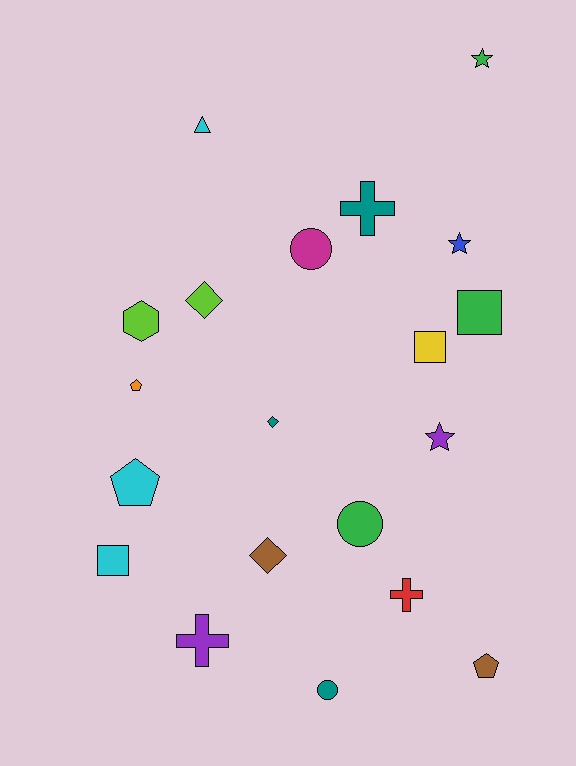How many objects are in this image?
There are 20 objects.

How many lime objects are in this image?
There are 2 lime objects.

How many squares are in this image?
There are 3 squares.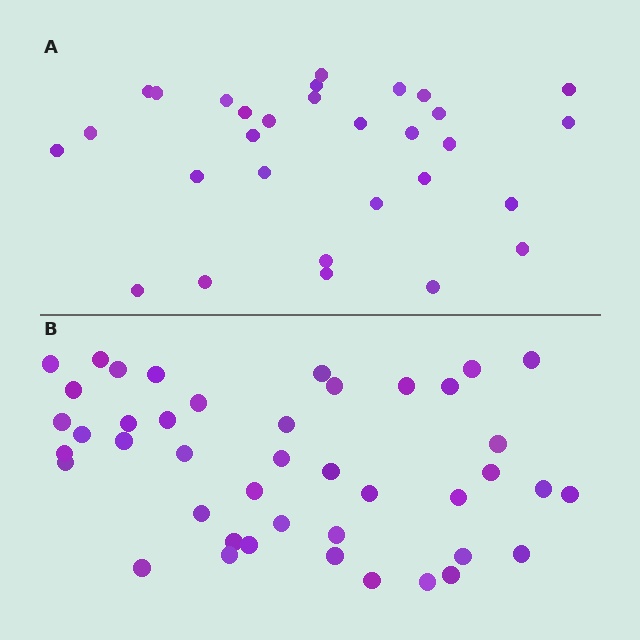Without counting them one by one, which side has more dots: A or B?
Region B (the bottom region) has more dots.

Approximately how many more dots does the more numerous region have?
Region B has approximately 15 more dots than region A.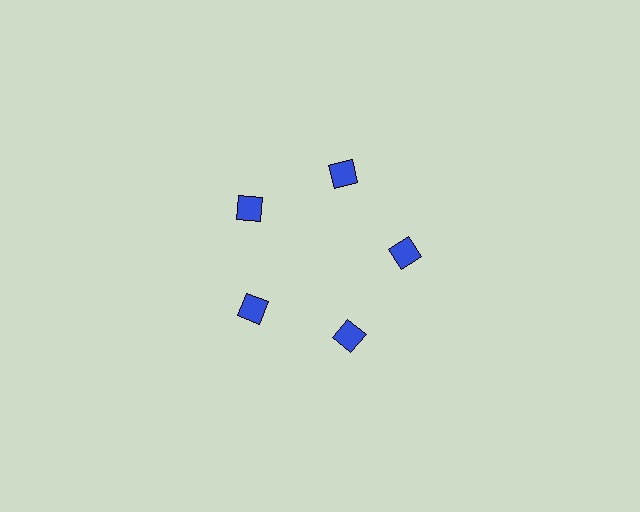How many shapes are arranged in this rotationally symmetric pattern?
There are 5 shapes, arranged in 5 groups of 1.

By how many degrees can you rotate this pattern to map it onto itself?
The pattern maps onto itself every 72 degrees of rotation.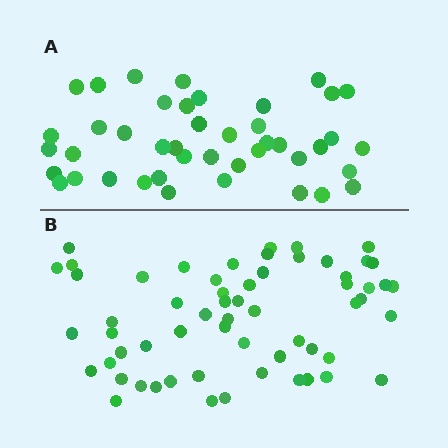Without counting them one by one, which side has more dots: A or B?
Region B (the bottom region) has more dots.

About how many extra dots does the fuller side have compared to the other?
Region B has approximately 15 more dots than region A.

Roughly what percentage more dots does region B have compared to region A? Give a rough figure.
About 40% more.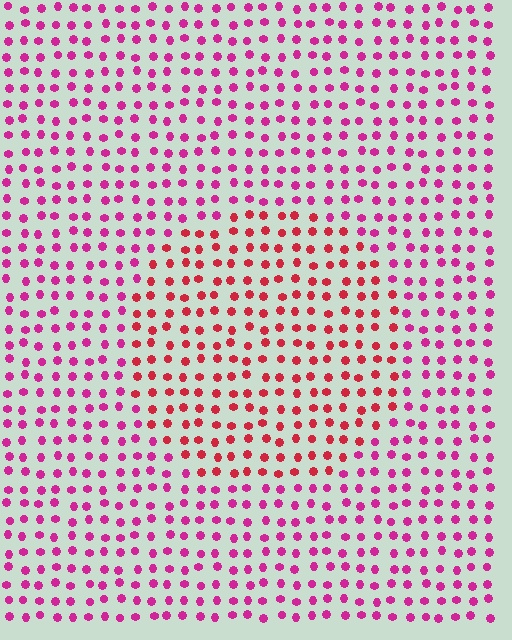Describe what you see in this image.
The image is filled with small magenta elements in a uniform arrangement. A circle-shaped region is visible where the elements are tinted to a slightly different hue, forming a subtle color boundary.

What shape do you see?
I see a circle.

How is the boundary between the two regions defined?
The boundary is defined purely by a slight shift in hue (about 31 degrees). Spacing, size, and orientation are identical on both sides.